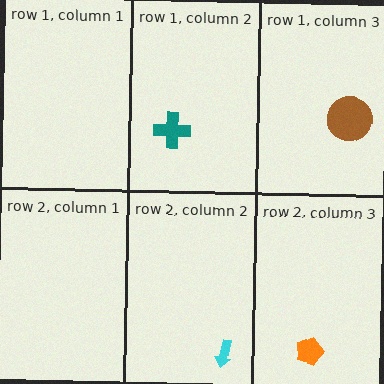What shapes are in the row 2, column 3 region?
The orange pentagon.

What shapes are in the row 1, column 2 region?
The teal cross.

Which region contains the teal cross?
The row 1, column 2 region.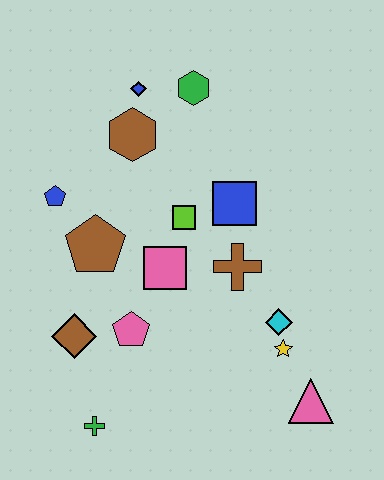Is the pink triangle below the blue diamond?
Yes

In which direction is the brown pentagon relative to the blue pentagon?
The brown pentagon is below the blue pentagon.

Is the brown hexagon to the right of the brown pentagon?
Yes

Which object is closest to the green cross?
The brown diamond is closest to the green cross.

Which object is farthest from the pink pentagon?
The green hexagon is farthest from the pink pentagon.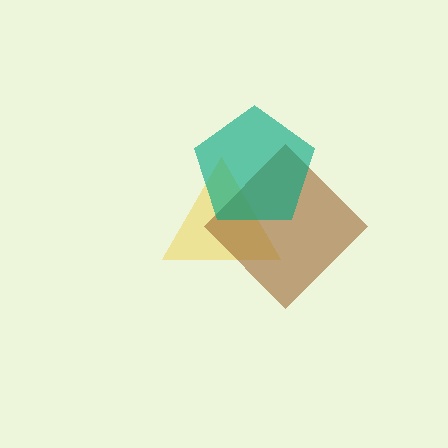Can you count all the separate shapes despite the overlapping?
Yes, there are 3 separate shapes.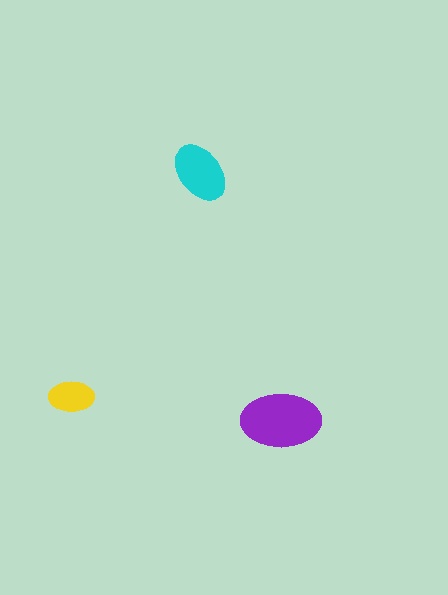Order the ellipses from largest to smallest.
the purple one, the cyan one, the yellow one.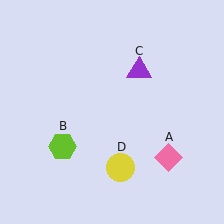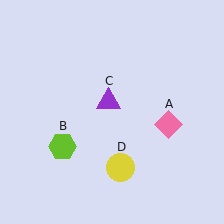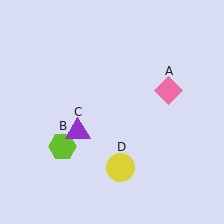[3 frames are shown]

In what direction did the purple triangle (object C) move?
The purple triangle (object C) moved down and to the left.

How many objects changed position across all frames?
2 objects changed position: pink diamond (object A), purple triangle (object C).